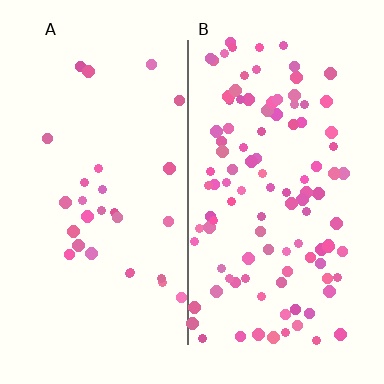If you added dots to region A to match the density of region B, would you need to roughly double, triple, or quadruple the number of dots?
Approximately quadruple.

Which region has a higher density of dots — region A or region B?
B (the right).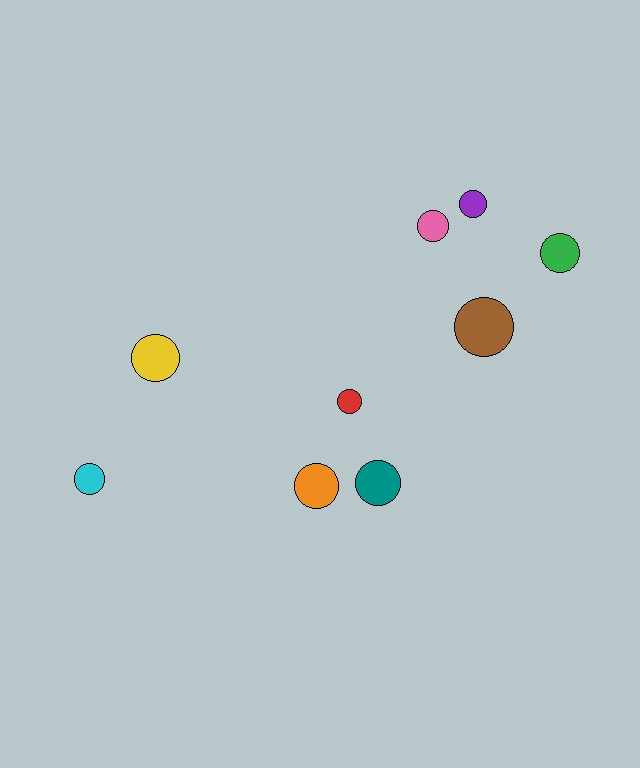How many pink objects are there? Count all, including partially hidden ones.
There is 1 pink object.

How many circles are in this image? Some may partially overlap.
There are 9 circles.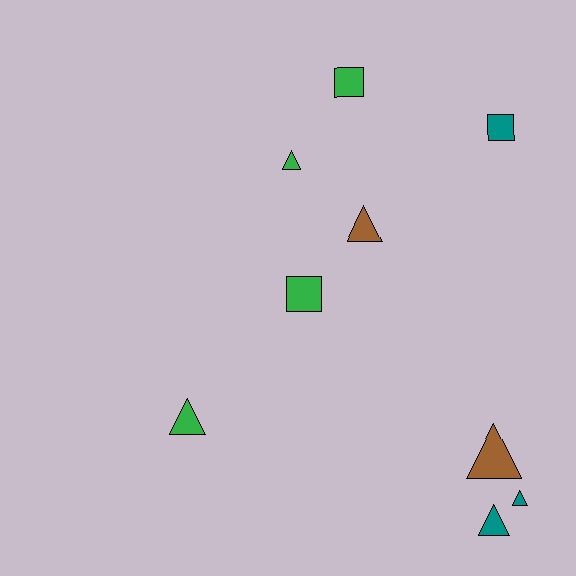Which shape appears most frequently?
Triangle, with 6 objects.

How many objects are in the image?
There are 9 objects.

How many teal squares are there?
There is 1 teal square.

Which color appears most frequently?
Green, with 4 objects.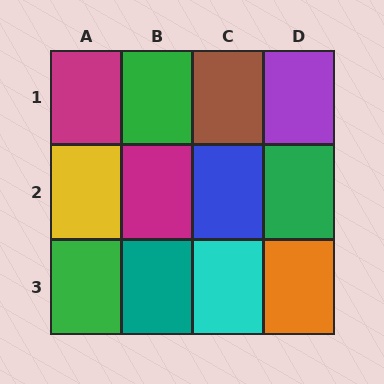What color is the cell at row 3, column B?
Teal.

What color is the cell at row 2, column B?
Magenta.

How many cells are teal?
1 cell is teal.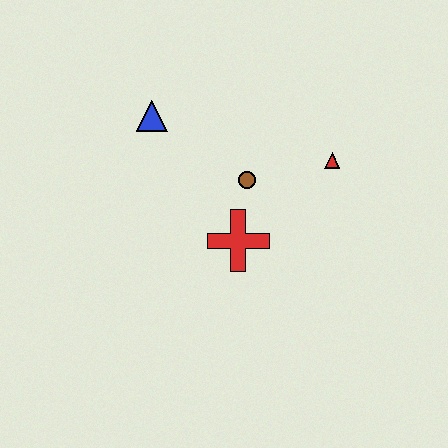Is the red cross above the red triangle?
No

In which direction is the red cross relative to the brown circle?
The red cross is below the brown circle.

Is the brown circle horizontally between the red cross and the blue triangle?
No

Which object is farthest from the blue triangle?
The red triangle is farthest from the blue triangle.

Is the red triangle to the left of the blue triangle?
No